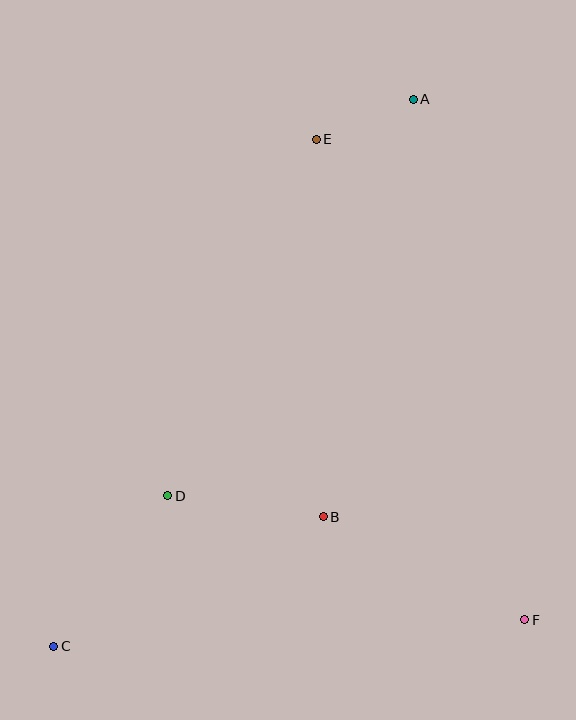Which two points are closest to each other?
Points A and E are closest to each other.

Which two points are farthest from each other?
Points A and C are farthest from each other.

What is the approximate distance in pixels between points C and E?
The distance between C and E is approximately 571 pixels.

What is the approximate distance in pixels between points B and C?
The distance between B and C is approximately 299 pixels.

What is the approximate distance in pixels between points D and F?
The distance between D and F is approximately 378 pixels.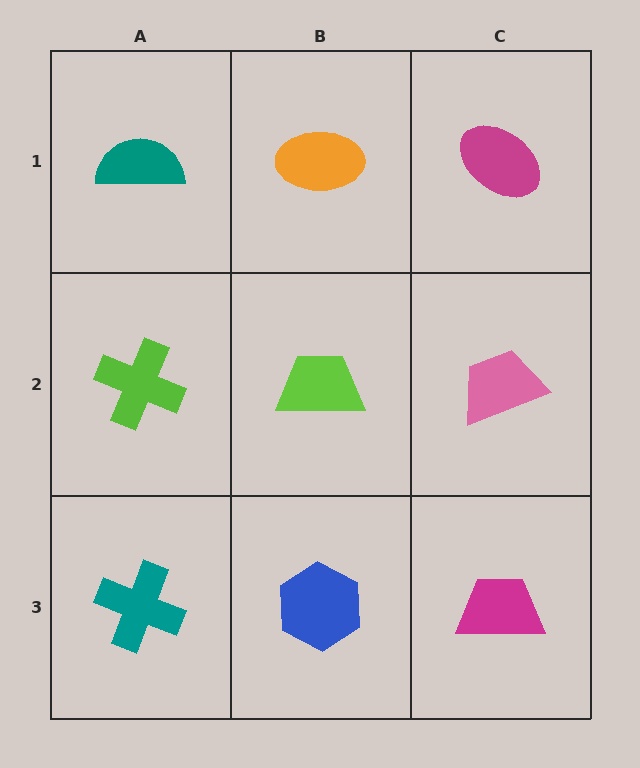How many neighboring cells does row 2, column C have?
3.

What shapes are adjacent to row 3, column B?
A lime trapezoid (row 2, column B), a teal cross (row 3, column A), a magenta trapezoid (row 3, column C).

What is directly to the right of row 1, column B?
A magenta ellipse.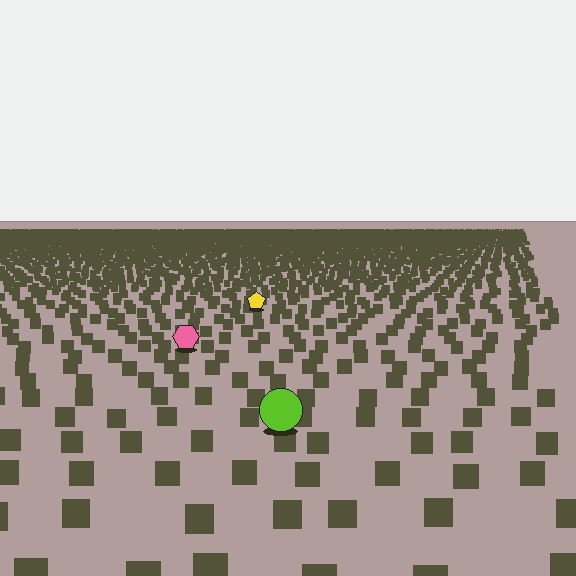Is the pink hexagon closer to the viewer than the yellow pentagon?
Yes. The pink hexagon is closer — you can tell from the texture gradient: the ground texture is coarser near it.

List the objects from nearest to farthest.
From nearest to farthest: the lime circle, the pink hexagon, the yellow pentagon.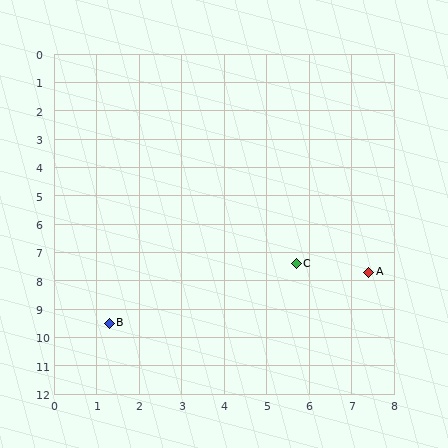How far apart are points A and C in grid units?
Points A and C are about 1.7 grid units apart.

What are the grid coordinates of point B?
Point B is at approximately (1.3, 9.5).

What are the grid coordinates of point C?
Point C is at approximately (5.7, 7.4).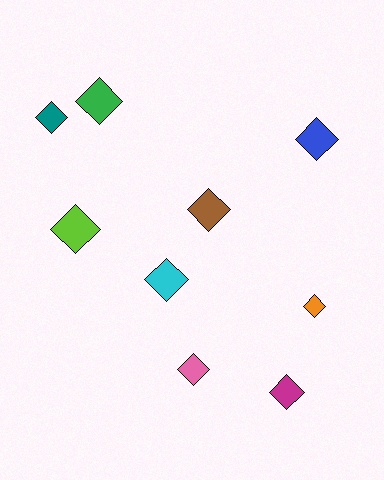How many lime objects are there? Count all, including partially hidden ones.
There is 1 lime object.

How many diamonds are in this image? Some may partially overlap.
There are 9 diamonds.